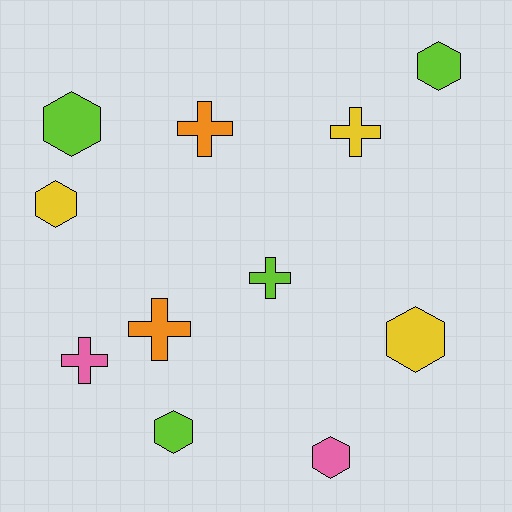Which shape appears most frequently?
Hexagon, with 6 objects.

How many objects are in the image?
There are 11 objects.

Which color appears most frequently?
Lime, with 4 objects.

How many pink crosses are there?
There is 1 pink cross.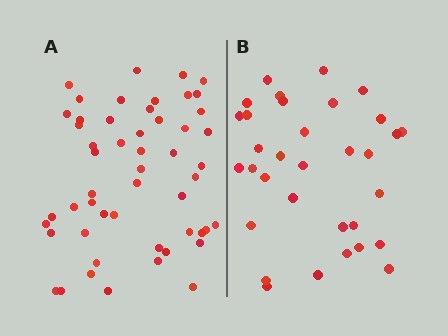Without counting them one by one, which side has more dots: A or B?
Region A (the left region) has more dots.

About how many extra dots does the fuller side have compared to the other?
Region A has approximately 20 more dots than region B.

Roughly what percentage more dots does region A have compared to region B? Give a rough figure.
About 60% more.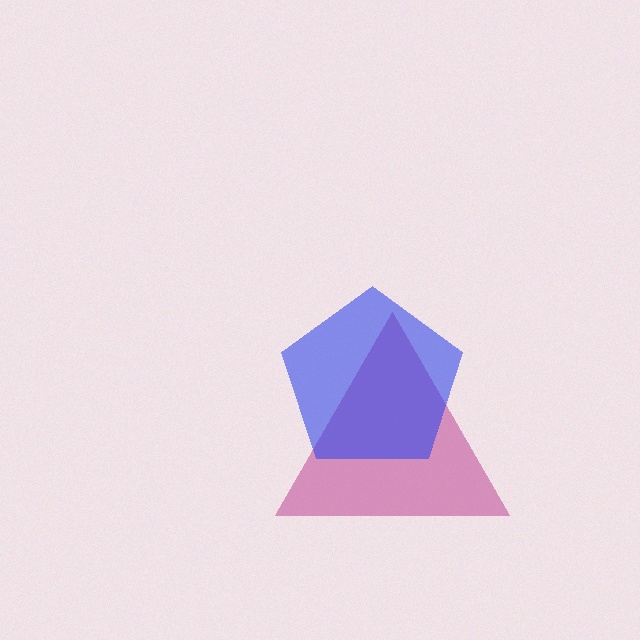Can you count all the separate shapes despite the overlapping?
Yes, there are 2 separate shapes.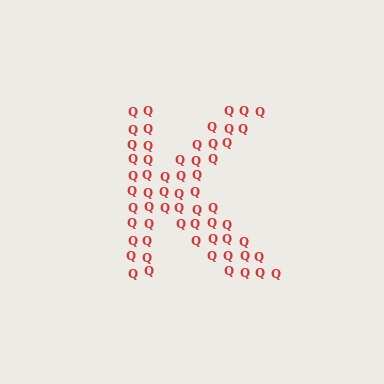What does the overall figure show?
The overall figure shows the letter K.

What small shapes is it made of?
It is made of small letter Q's.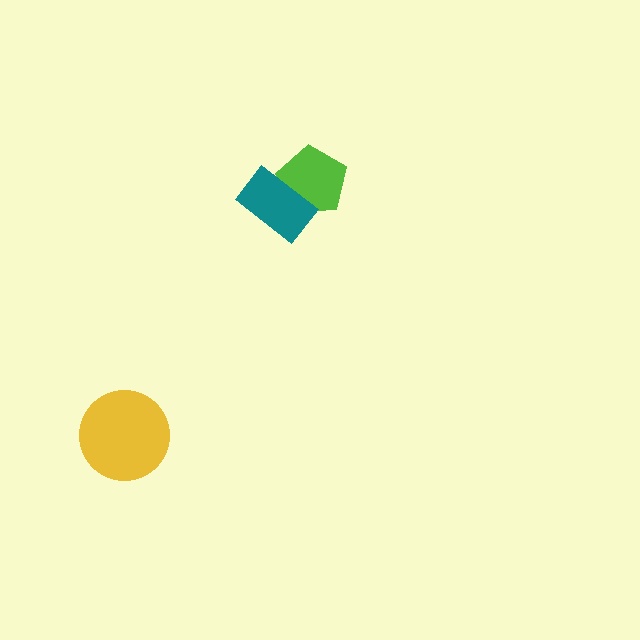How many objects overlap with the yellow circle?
0 objects overlap with the yellow circle.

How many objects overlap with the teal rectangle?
1 object overlaps with the teal rectangle.